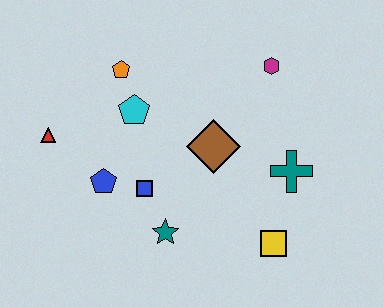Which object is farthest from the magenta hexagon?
The red triangle is farthest from the magenta hexagon.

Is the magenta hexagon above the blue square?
Yes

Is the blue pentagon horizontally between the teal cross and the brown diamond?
No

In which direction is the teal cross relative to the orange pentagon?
The teal cross is to the right of the orange pentagon.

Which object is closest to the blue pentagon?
The blue square is closest to the blue pentagon.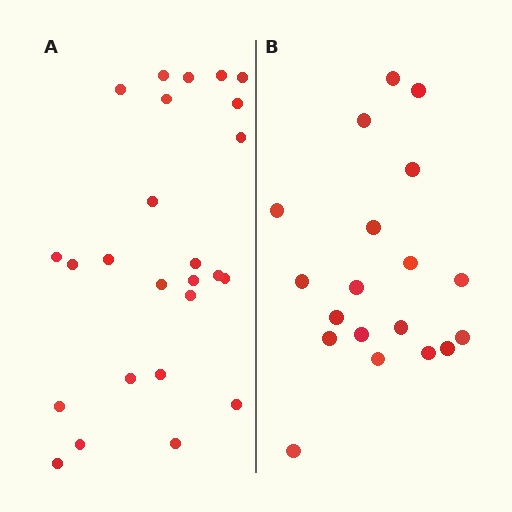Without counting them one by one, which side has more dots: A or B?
Region A (the left region) has more dots.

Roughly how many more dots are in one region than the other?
Region A has about 6 more dots than region B.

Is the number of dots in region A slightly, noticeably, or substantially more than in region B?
Region A has noticeably more, but not dramatically so. The ratio is roughly 1.3 to 1.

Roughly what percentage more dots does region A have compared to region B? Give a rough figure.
About 30% more.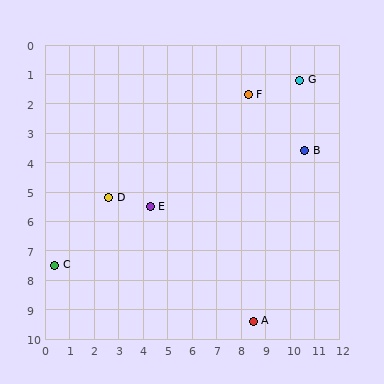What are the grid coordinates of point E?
Point E is at approximately (4.3, 5.5).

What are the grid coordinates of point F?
Point F is at approximately (8.3, 1.7).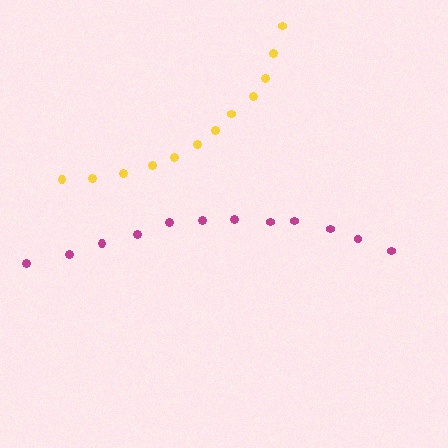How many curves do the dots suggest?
There are 2 distinct paths.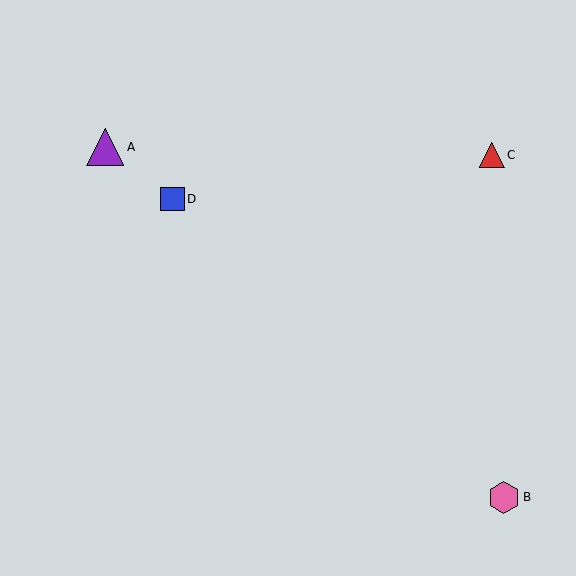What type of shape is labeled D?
Shape D is a blue square.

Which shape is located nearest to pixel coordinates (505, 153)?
The red triangle (labeled C) at (492, 155) is nearest to that location.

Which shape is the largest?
The purple triangle (labeled A) is the largest.